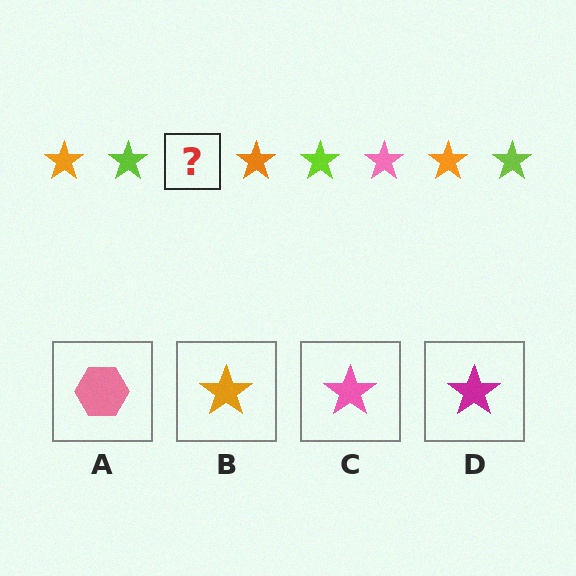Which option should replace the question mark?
Option C.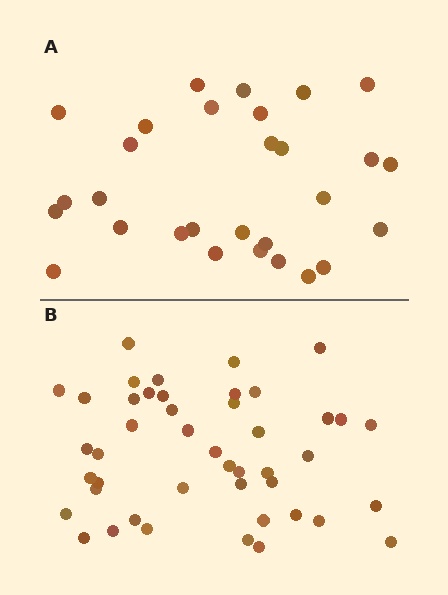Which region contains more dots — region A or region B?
Region B (the bottom region) has more dots.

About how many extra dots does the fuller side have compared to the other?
Region B has approximately 15 more dots than region A.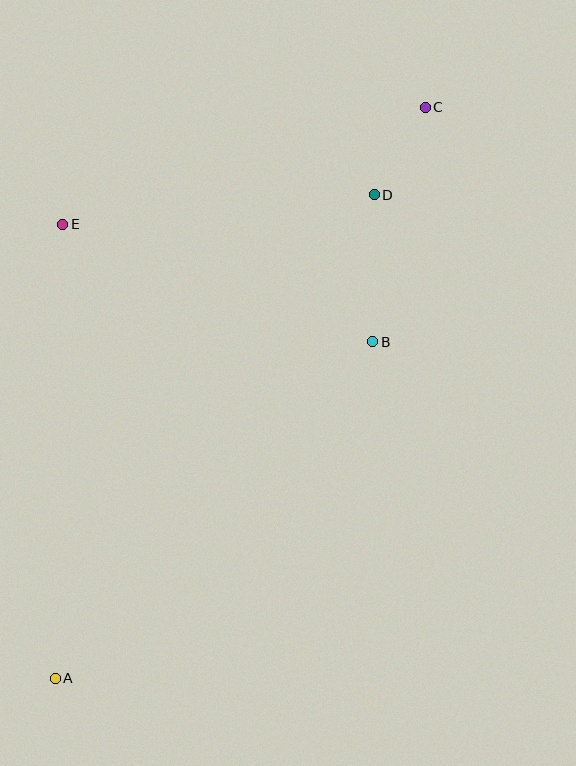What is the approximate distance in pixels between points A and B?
The distance between A and B is approximately 463 pixels.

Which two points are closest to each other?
Points C and D are closest to each other.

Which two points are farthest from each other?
Points A and C are farthest from each other.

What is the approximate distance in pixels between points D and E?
The distance between D and E is approximately 313 pixels.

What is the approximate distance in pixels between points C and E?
The distance between C and E is approximately 381 pixels.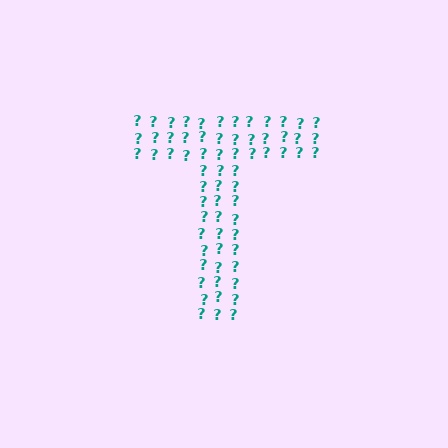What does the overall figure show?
The overall figure shows the letter T.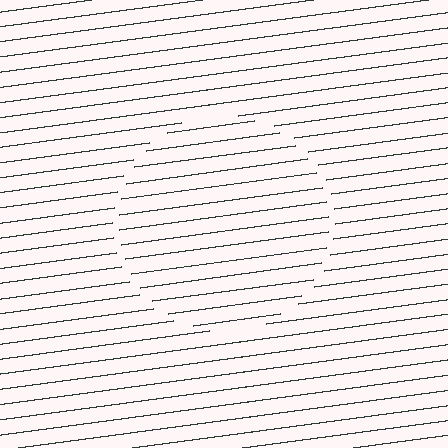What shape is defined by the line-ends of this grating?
An illusory circle. The interior of the shape contains the same grating, shifted by half a period — the contour is defined by the phase discontinuity where line-ends from the inner and outer gratings abut.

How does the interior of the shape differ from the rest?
The interior of the shape contains the same grating, shifted by half a period — the contour is defined by the phase discontinuity where line-ends from the inner and outer gratings abut.